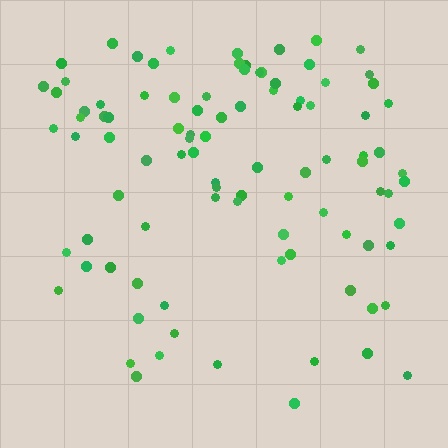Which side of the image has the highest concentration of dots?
The top.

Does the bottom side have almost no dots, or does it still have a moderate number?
Still a moderate number, just noticeably fewer than the top.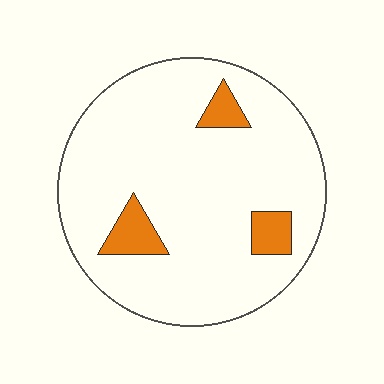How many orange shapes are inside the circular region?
3.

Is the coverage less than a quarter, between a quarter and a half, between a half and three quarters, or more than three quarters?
Less than a quarter.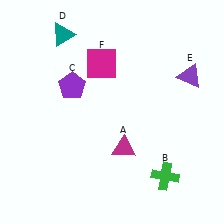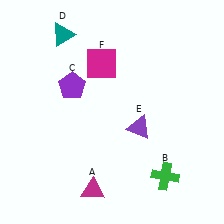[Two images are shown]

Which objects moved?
The objects that moved are: the magenta triangle (A), the purple triangle (E).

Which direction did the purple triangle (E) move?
The purple triangle (E) moved down.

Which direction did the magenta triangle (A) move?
The magenta triangle (A) moved down.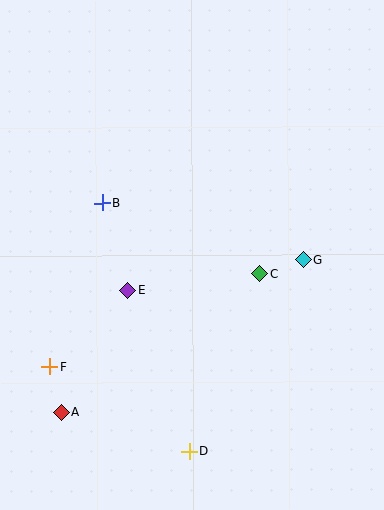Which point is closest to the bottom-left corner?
Point A is closest to the bottom-left corner.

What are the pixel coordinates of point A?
Point A is at (61, 412).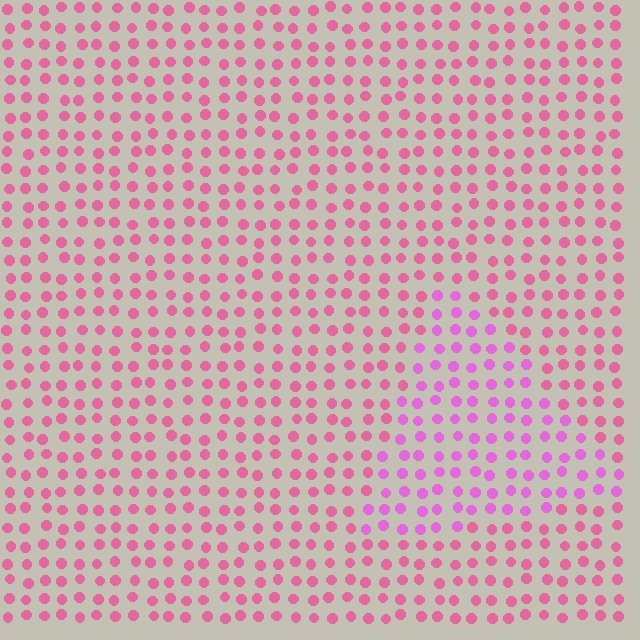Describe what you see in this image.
The image is filled with small pink elements in a uniform arrangement. A triangle-shaped region is visible where the elements are tinted to a slightly different hue, forming a subtle color boundary.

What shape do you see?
I see a triangle.